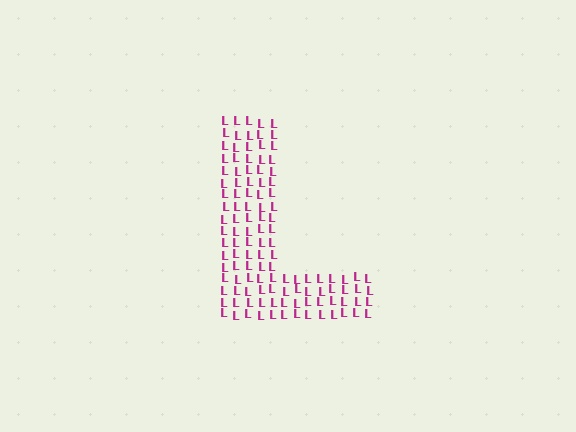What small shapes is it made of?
It is made of small letter L's.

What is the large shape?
The large shape is the letter L.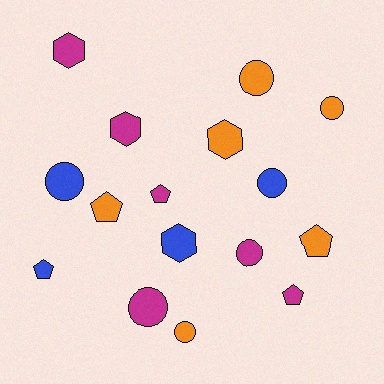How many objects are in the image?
There are 16 objects.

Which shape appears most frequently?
Circle, with 7 objects.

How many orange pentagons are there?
There are 2 orange pentagons.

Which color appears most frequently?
Magenta, with 6 objects.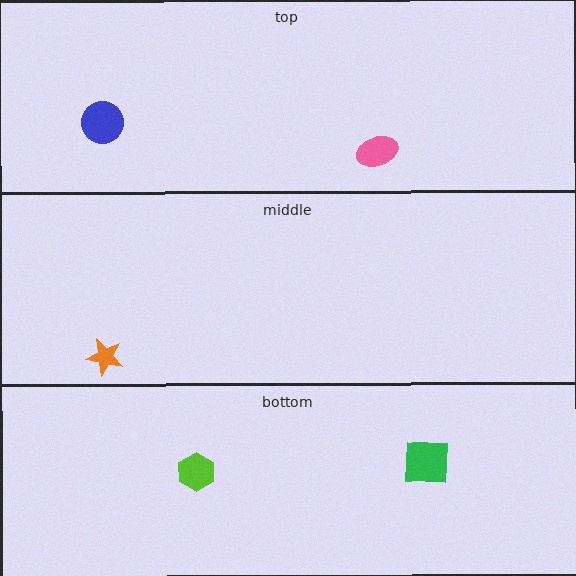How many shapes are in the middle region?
1.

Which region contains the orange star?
The middle region.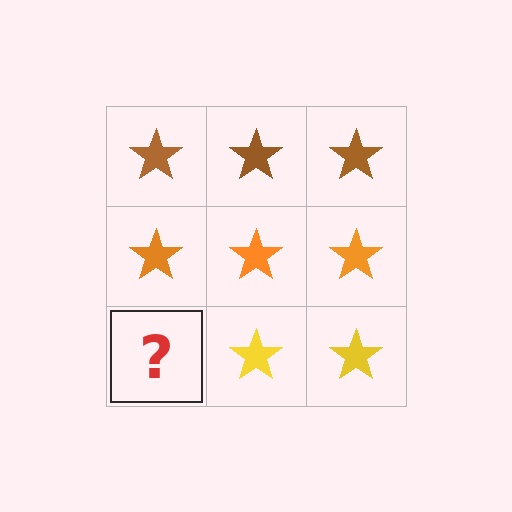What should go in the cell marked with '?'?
The missing cell should contain a yellow star.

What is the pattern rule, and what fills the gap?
The rule is that each row has a consistent color. The gap should be filled with a yellow star.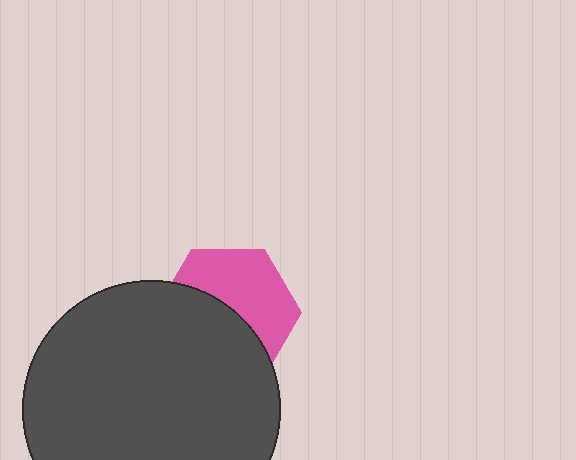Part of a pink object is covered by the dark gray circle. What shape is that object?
It is a hexagon.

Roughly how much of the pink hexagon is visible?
About half of it is visible (roughly 49%).